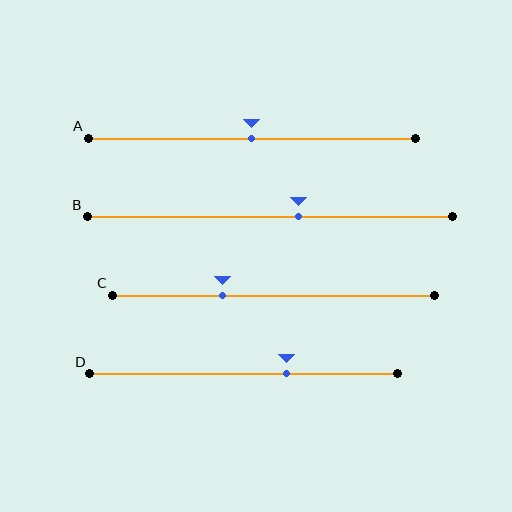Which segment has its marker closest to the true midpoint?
Segment A has its marker closest to the true midpoint.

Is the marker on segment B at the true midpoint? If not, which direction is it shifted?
No, the marker on segment B is shifted to the right by about 8% of the segment length.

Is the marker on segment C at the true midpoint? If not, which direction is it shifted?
No, the marker on segment C is shifted to the left by about 16% of the segment length.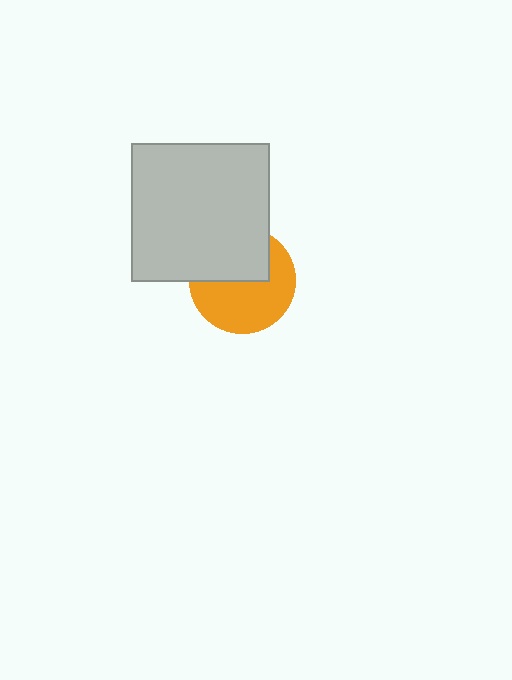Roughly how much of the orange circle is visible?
About half of it is visible (roughly 59%).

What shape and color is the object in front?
The object in front is a light gray square.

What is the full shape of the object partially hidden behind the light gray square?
The partially hidden object is an orange circle.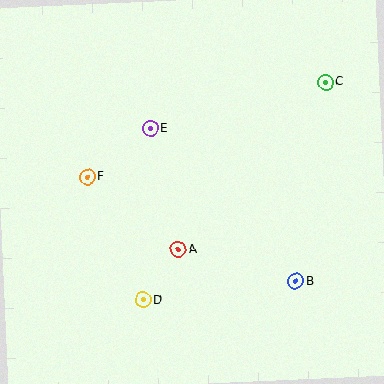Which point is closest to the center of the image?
Point A at (178, 249) is closest to the center.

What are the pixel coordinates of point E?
Point E is at (151, 128).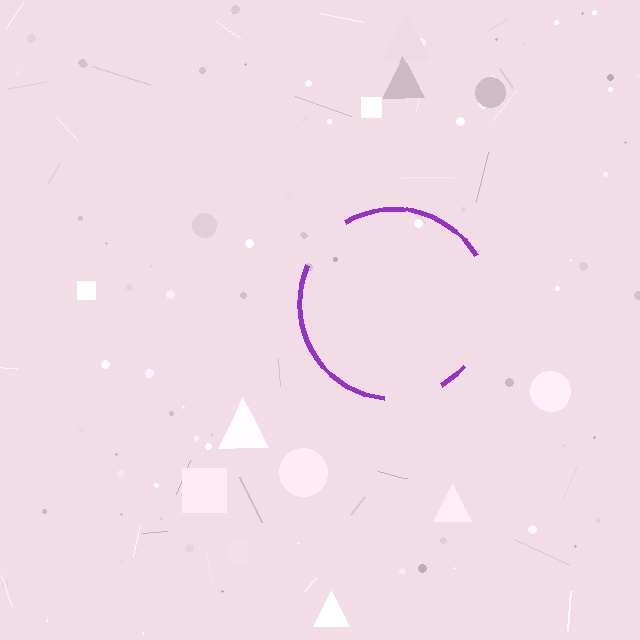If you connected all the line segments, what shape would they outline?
They would outline a circle.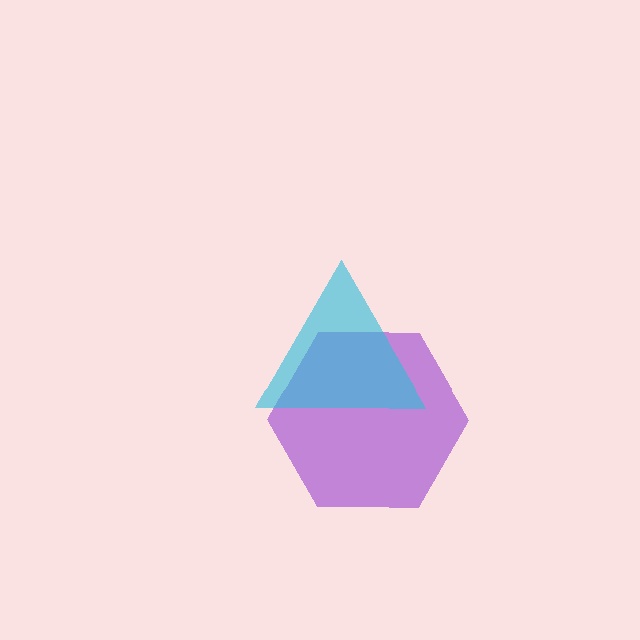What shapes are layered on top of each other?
The layered shapes are: a purple hexagon, a cyan triangle.